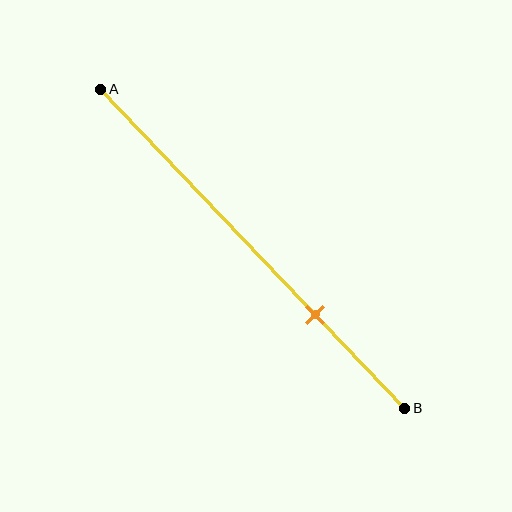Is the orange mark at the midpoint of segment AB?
No, the mark is at about 70% from A, not at the 50% midpoint.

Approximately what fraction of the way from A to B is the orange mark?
The orange mark is approximately 70% of the way from A to B.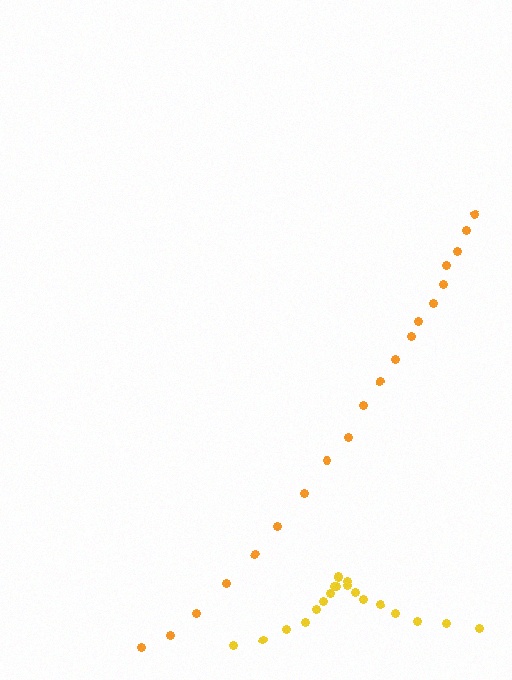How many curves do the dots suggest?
There are 2 distinct paths.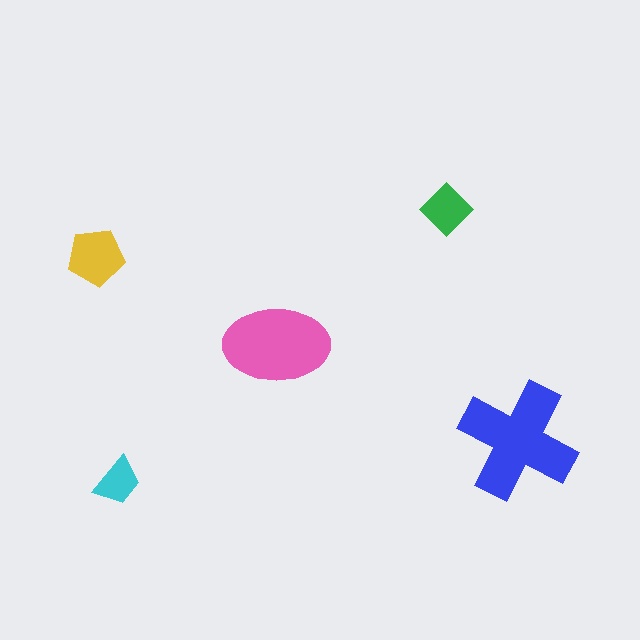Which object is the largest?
The blue cross.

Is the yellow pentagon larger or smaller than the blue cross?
Smaller.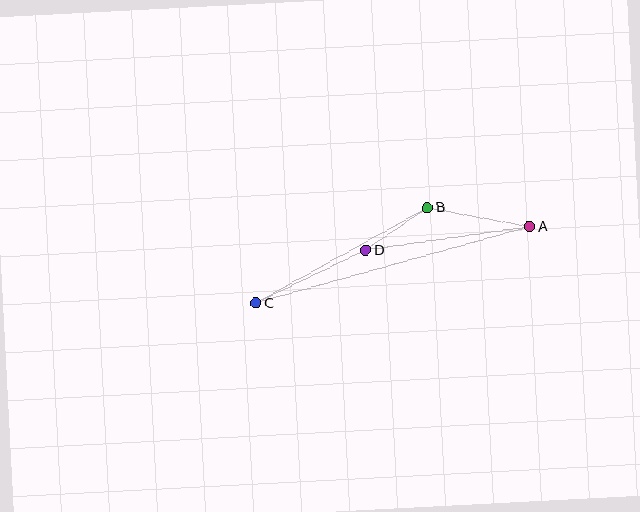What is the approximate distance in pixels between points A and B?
The distance between A and B is approximately 104 pixels.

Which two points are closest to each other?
Points B and D are closest to each other.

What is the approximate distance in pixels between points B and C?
The distance between B and C is approximately 196 pixels.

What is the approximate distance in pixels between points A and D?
The distance between A and D is approximately 166 pixels.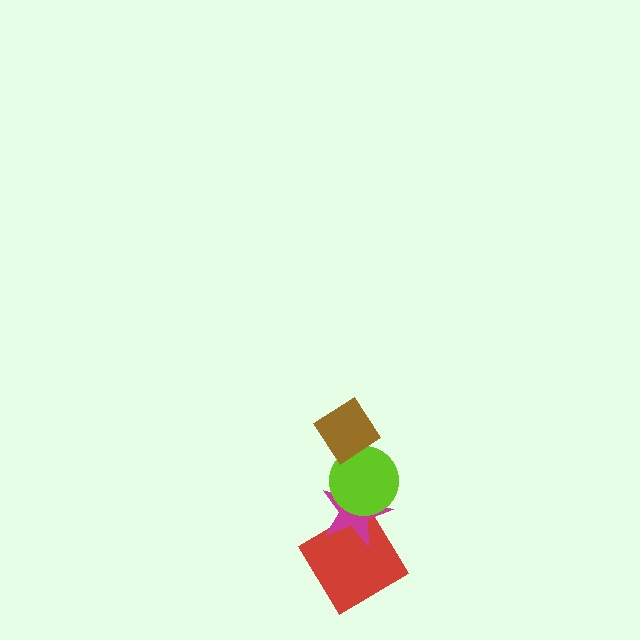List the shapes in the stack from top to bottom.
From top to bottom: the brown diamond, the lime circle, the magenta star, the red diamond.